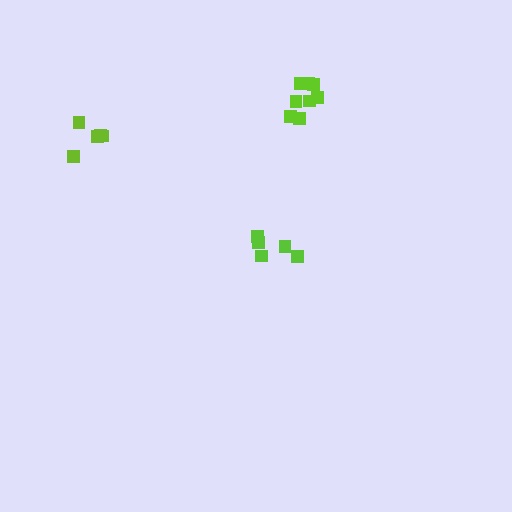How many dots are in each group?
Group 1: 8 dots, Group 2: 5 dots, Group 3: 5 dots (18 total).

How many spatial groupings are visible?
There are 3 spatial groupings.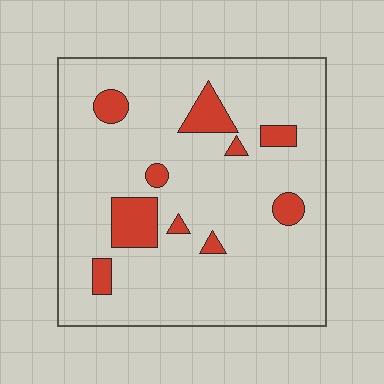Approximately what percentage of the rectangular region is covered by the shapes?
Approximately 10%.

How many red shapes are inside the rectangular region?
10.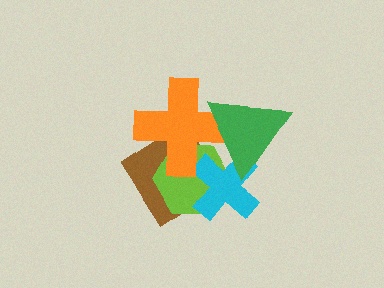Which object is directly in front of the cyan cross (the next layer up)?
The orange cross is directly in front of the cyan cross.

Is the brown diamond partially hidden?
Yes, it is partially covered by another shape.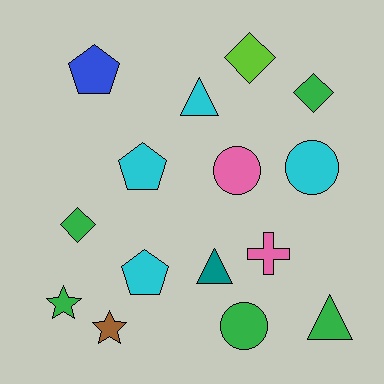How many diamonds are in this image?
There are 3 diamonds.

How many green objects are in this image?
There are 5 green objects.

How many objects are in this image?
There are 15 objects.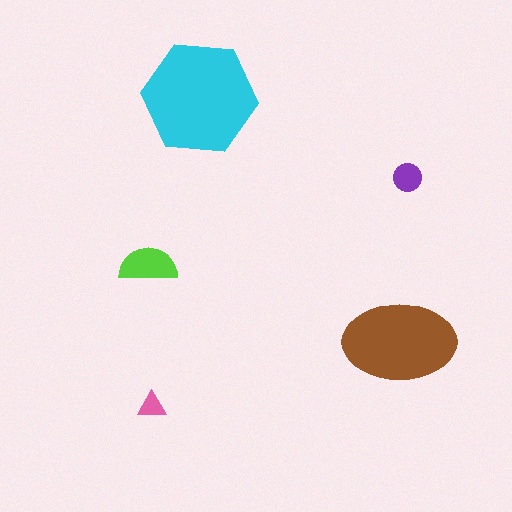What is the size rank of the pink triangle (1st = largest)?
5th.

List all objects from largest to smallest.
The cyan hexagon, the brown ellipse, the lime semicircle, the purple circle, the pink triangle.